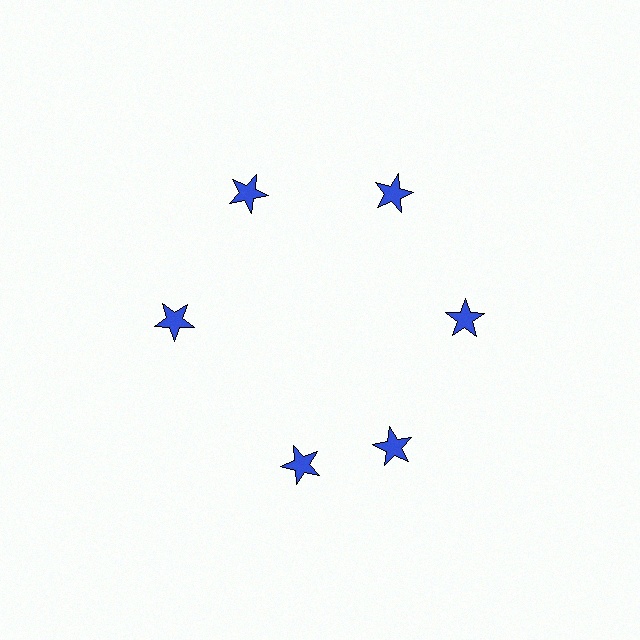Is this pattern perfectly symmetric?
No. The 6 blue stars are arranged in a ring, but one element near the 7 o'clock position is rotated out of alignment along the ring, breaking the 6-fold rotational symmetry.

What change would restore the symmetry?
The symmetry would be restored by rotating it back into even spacing with its neighbors so that all 6 stars sit at equal angles and equal distance from the center.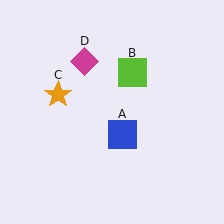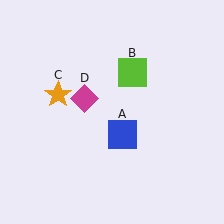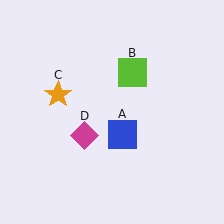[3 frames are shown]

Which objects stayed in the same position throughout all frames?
Blue square (object A) and lime square (object B) and orange star (object C) remained stationary.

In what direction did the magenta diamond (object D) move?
The magenta diamond (object D) moved down.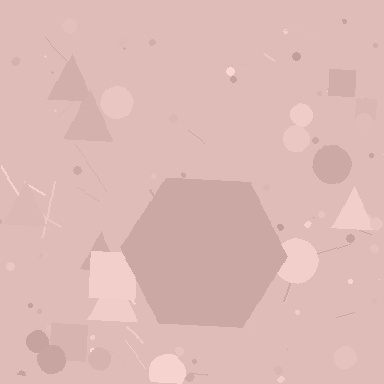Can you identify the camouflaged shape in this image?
The camouflaged shape is a hexagon.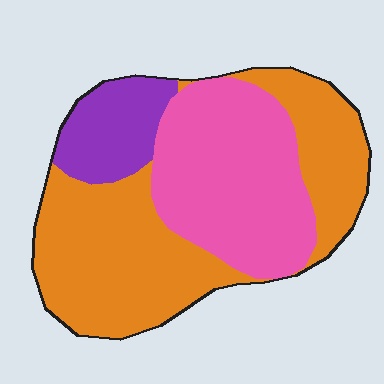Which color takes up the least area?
Purple, at roughly 15%.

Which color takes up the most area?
Orange, at roughly 50%.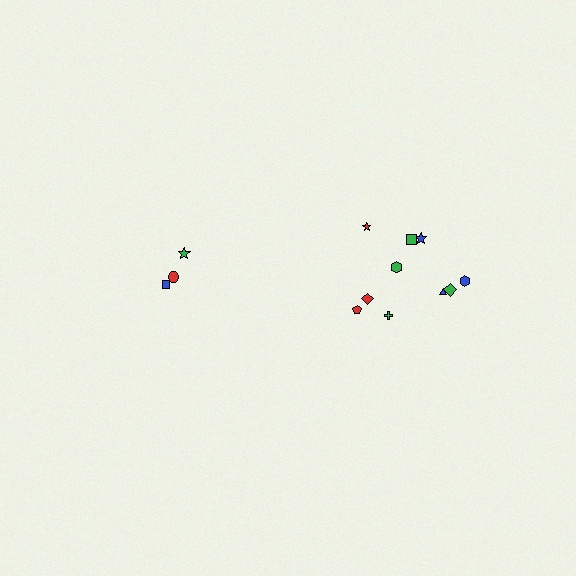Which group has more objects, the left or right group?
The right group.